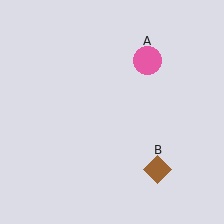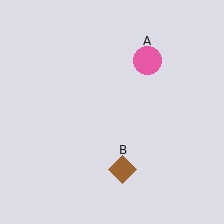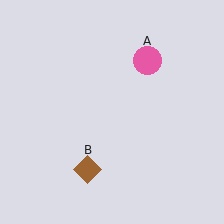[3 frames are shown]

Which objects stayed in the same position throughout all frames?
Pink circle (object A) remained stationary.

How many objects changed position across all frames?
1 object changed position: brown diamond (object B).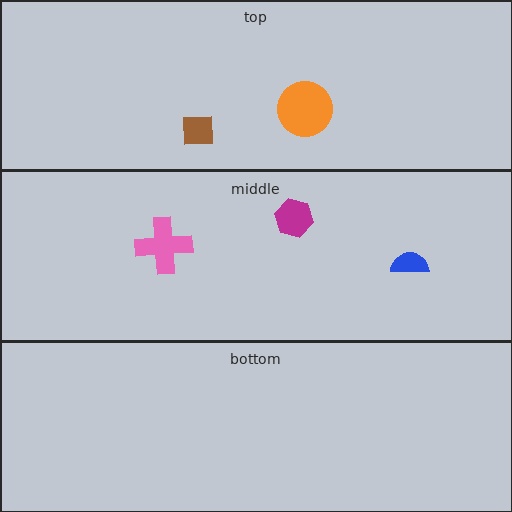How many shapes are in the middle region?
3.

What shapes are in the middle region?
The pink cross, the magenta hexagon, the blue semicircle.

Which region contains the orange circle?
The top region.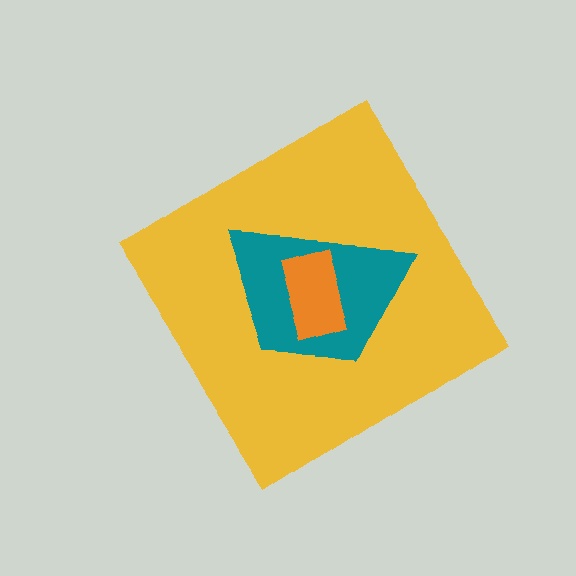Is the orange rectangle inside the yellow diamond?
Yes.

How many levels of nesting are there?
3.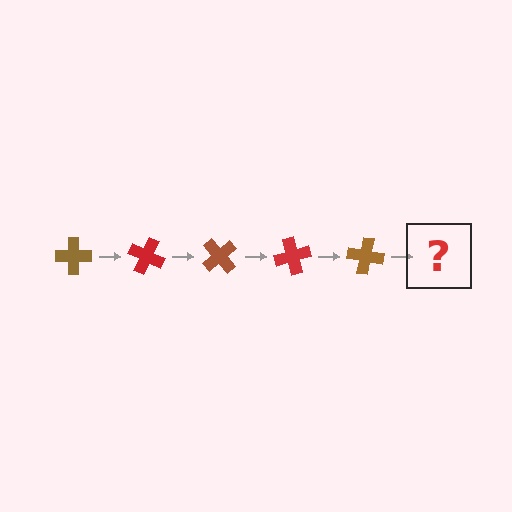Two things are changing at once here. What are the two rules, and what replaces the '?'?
The two rules are that it rotates 25 degrees each step and the color cycles through brown and red. The '?' should be a red cross, rotated 125 degrees from the start.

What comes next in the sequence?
The next element should be a red cross, rotated 125 degrees from the start.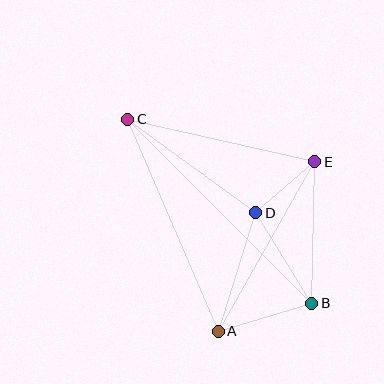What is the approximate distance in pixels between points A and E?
The distance between A and E is approximately 195 pixels.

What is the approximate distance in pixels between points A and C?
The distance between A and C is approximately 231 pixels.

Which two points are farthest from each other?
Points B and C are farthest from each other.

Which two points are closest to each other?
Points D and E are closest to each other.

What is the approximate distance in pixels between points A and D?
The distance between A and D is approximately 124 pixels.